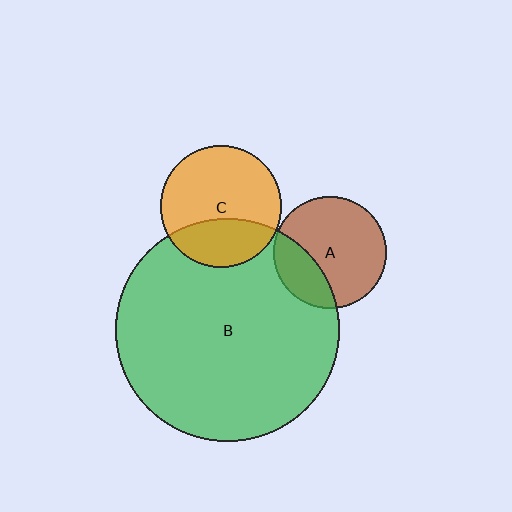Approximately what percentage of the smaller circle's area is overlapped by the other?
Approximately 35%.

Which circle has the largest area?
Circle B (green).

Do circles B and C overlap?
Yes.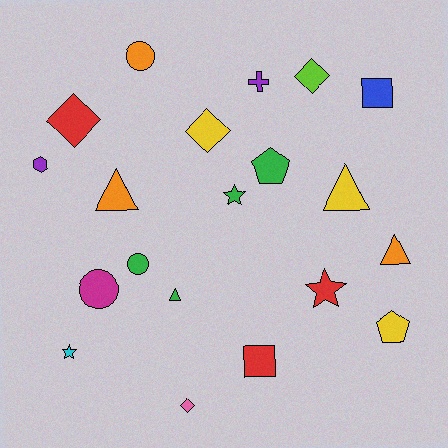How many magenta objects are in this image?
There is 1 magenta object.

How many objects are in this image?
There are 20 objects.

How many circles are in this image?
There are 3 circles.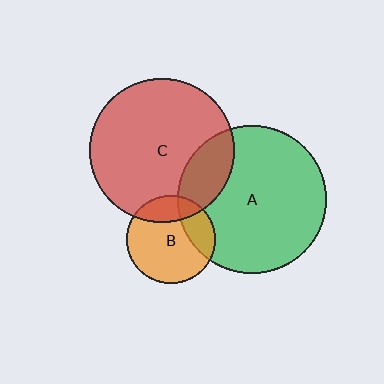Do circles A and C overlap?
Yes.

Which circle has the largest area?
Circle A (green).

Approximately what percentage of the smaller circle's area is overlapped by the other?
Approximately 20%.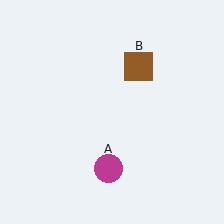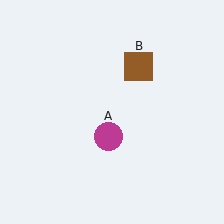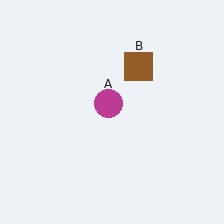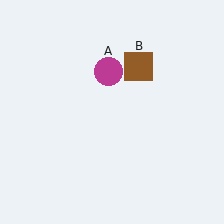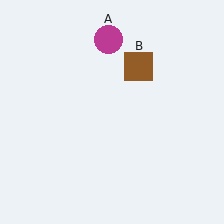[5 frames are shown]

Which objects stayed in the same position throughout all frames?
Brown square (object B) remained stationary.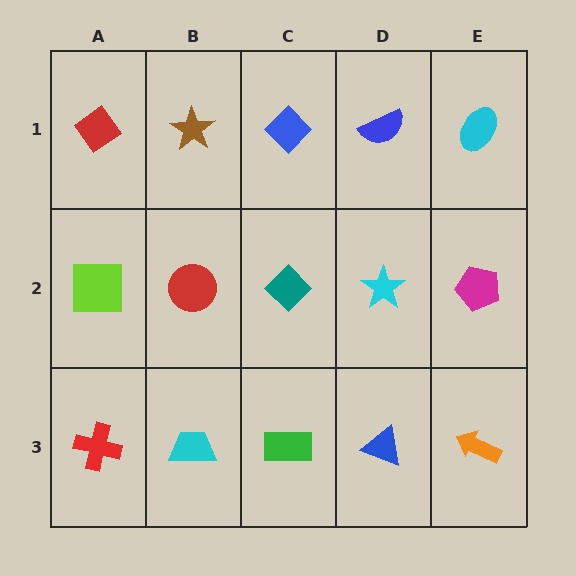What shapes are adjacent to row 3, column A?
A lime square (row 2, column A), a cyan trapezoid (row 3, column B).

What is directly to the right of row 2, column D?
A magenta pentagon.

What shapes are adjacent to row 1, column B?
A red circle (row 2, column B), a red diamond (row 1, column A), a blue diamond (row 1, column C).